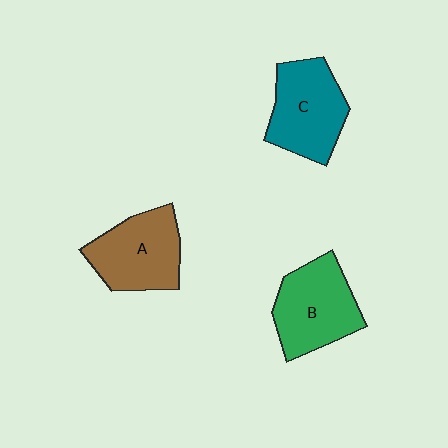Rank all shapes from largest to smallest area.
From largest to smallest: B (green), C (teal), A (brown).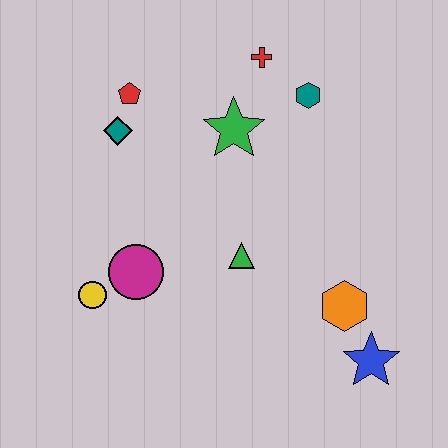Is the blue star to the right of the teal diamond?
Yes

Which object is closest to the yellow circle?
The magenta circle is closest to the yellow circle.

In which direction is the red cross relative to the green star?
The red cross is above the green star.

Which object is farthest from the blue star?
The red pentagon is farthest from the blue star.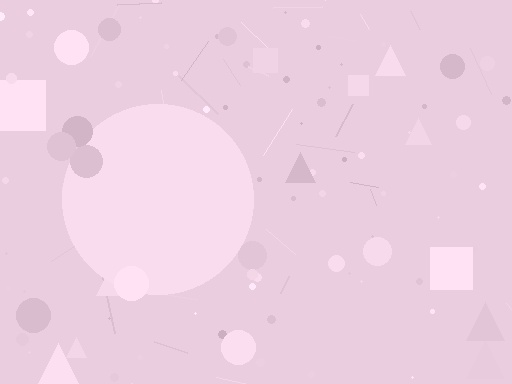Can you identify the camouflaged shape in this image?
The camouflaged shape is a circle.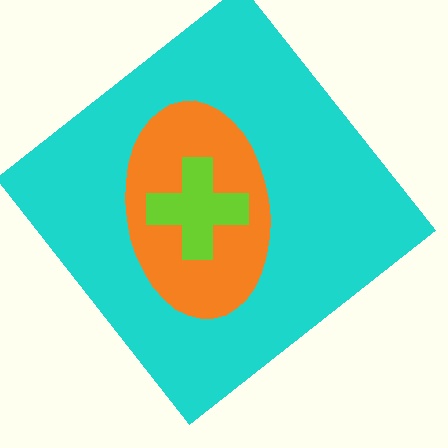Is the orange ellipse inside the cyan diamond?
Yes.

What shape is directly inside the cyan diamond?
The orange ellipse.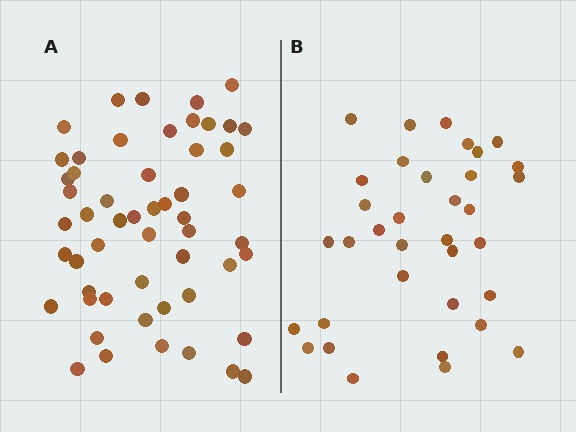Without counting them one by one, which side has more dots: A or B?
Region A (the left region) has more dots.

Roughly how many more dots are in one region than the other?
Region A has approximately 20 more dots than region B.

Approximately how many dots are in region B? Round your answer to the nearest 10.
About 40 dots. (The exact count is 35, which rounds to 40.)